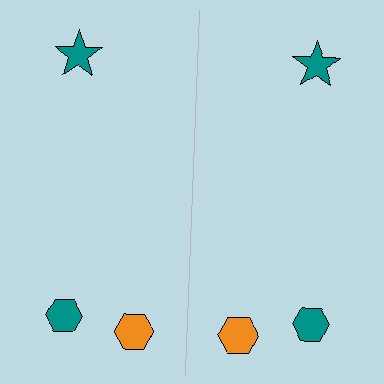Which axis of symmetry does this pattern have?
The pattern has a vertical axis of symmetry running through the center of the image.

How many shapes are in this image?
There are 6 shapes in this image.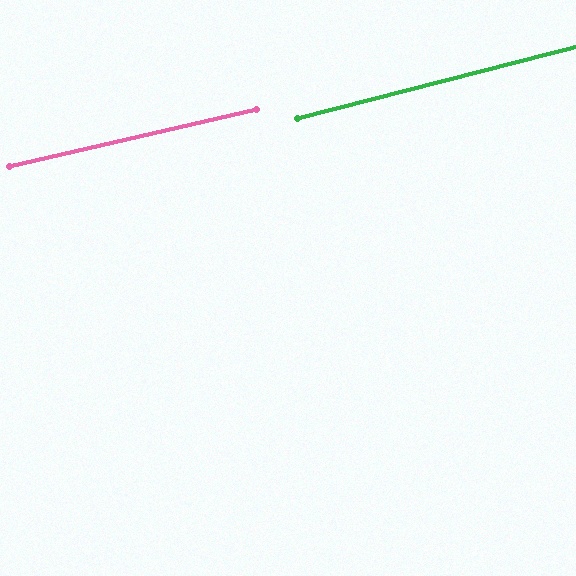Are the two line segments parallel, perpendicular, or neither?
Parallel — their directions differ by only 1.5°.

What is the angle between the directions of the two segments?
Approximately 1 degree.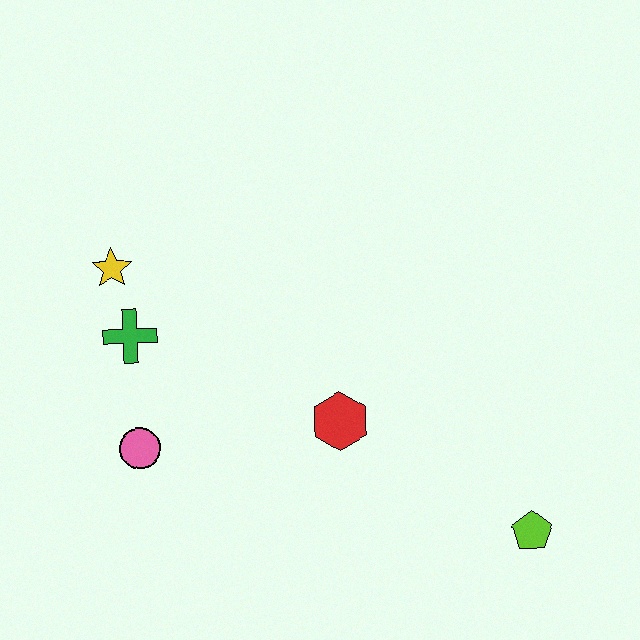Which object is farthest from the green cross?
The lime pentagon is farthest from the green cross.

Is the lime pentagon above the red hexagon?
No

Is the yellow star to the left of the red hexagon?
Yes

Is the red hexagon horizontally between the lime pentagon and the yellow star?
Yes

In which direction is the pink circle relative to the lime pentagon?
The pink circle is to the left of the lime pentagon.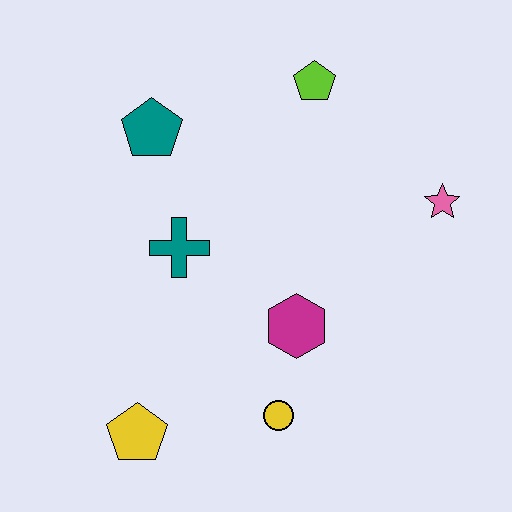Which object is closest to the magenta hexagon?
The yellow circle is closest to the magenta hexagon.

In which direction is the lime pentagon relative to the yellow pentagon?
The lime pentagon is above the yellow pentagon.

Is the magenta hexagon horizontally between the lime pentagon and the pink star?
No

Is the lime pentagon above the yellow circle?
Yes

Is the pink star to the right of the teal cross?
Yes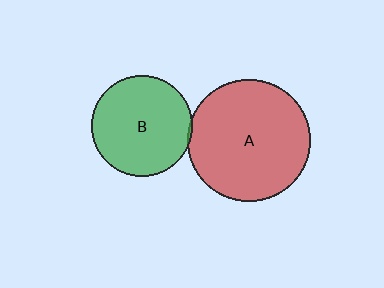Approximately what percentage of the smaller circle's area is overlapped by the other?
Approximately 5%.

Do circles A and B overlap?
Yes.